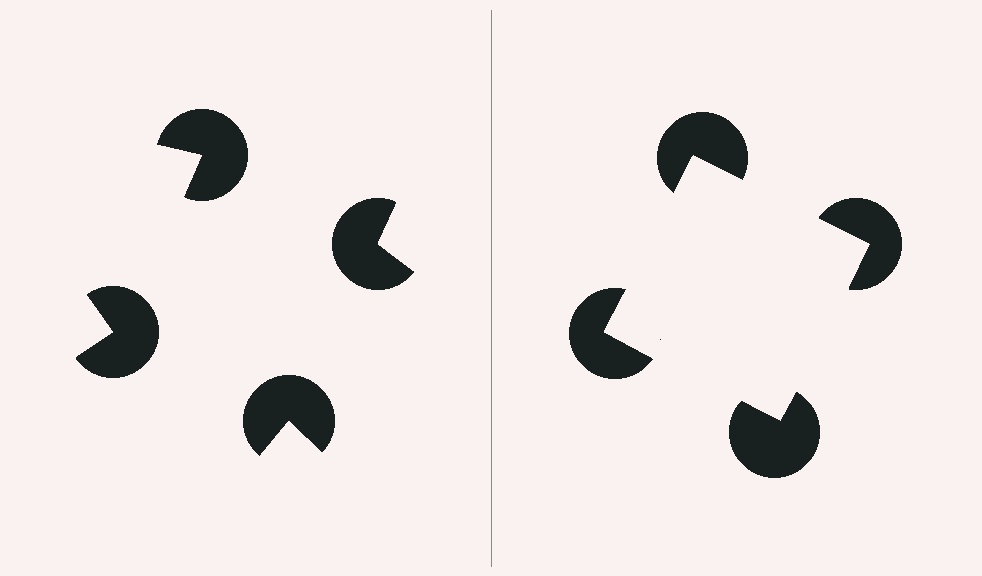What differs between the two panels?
The pac-man discs are positioned identically on both sides; only the wedge orientations differ. On the right they align to a square; on the left they are misaligned.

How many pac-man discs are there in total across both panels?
8 — 4 on each side.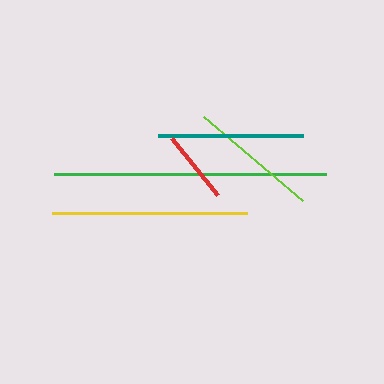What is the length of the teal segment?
The teal segment is approximately 145 pixels long.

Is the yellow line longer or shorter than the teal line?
The yellow line is longer than the teal line.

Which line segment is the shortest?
The red line is the shortest at approximately 74 pixels.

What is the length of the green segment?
The green segment is approximately 272 pixels long.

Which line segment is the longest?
The green line is the longest at approximately 272 pixels.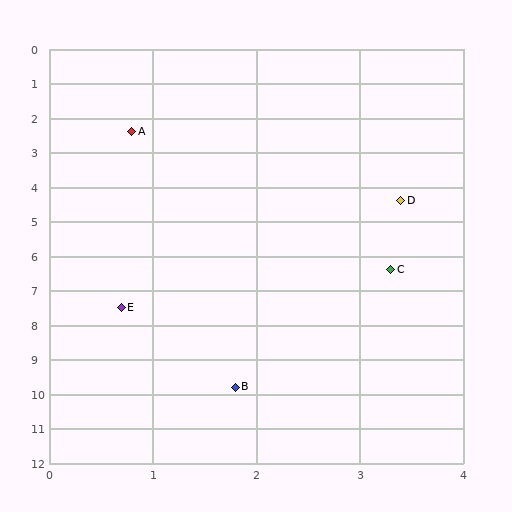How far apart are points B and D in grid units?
Points B and D are about 5.6 grid units apart.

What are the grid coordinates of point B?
Point B is at approximately (1.8, 9.8).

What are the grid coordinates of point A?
Point A is at approximately (0.8, 2.4).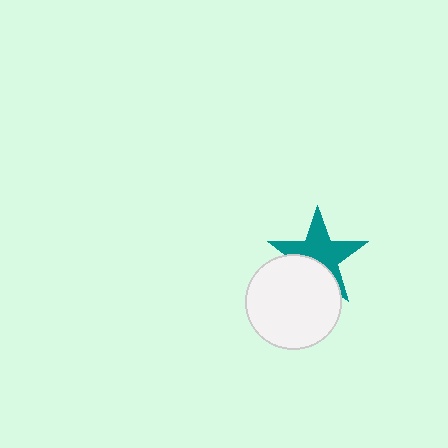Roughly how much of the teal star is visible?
About half of it is visible (roughly 63%).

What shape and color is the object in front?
The object in front is a white circle.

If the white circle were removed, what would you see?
You would see the complete teal star.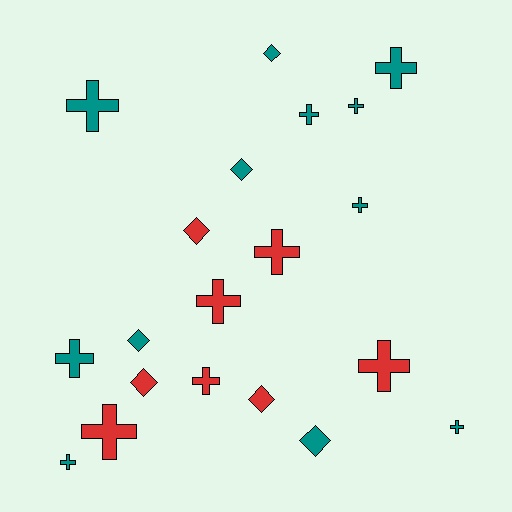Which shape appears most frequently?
Cross, with 13 objects.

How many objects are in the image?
There are 20 objects.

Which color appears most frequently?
Teal, with 12 objects.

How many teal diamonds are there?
There are 4 teal diamonds.